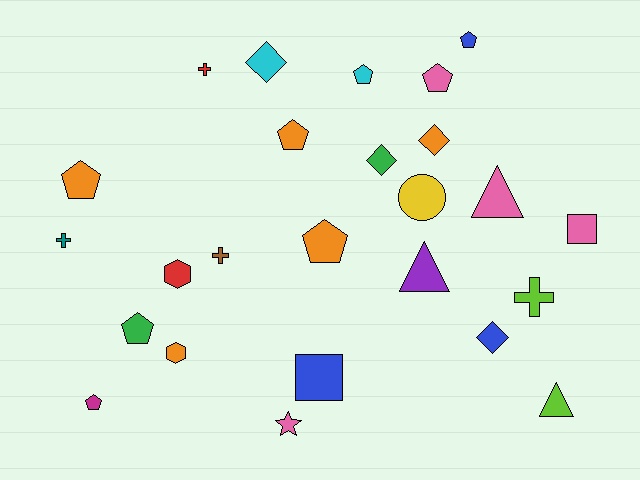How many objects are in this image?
There are 25 objects.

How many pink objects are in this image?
There are 4 pink objects.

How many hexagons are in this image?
There are 2 hexagons.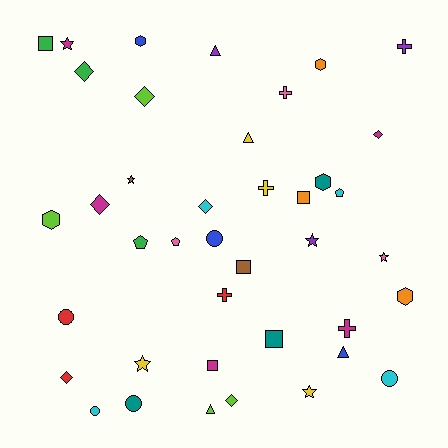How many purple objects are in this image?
There are 3 purple objects.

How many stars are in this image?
There are 6 stars.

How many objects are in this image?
There are 40 objects.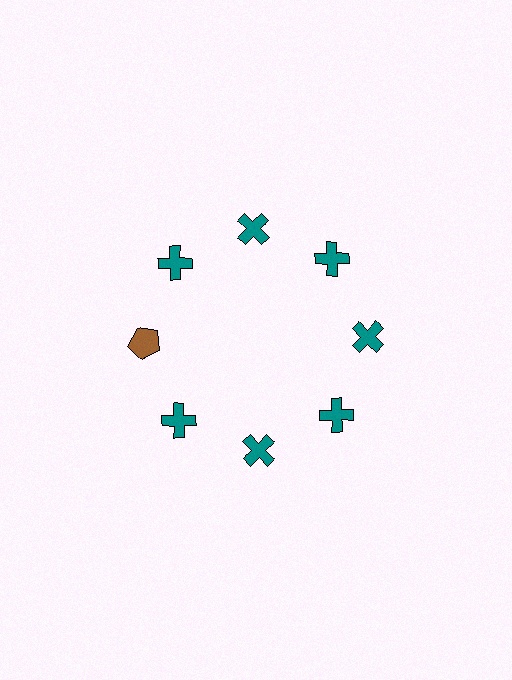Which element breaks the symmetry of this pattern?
The brown pentagon at roughly the 9 o'clock position breaks the symmetry. All other shapes are teal crosses.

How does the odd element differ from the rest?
It differs in both color (brown instead of teal) and shape (pentagon instead of cross).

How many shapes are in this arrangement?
There are 8 shapes arranged in a ring pattern.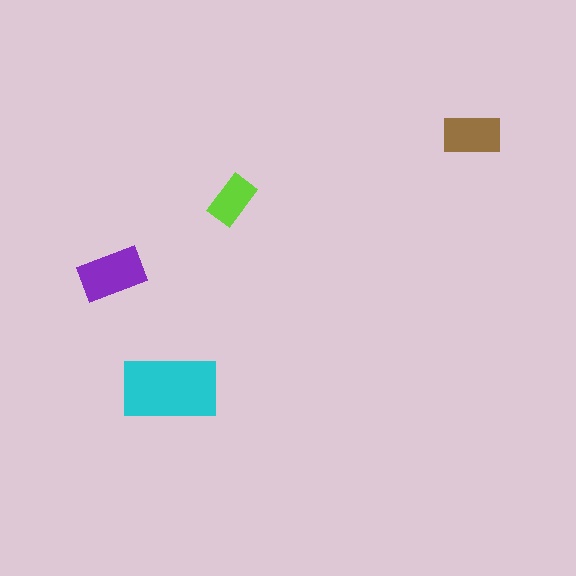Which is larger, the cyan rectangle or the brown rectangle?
The cyan one.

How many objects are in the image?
There are 4 objects in the image.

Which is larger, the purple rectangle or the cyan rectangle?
The cyan one.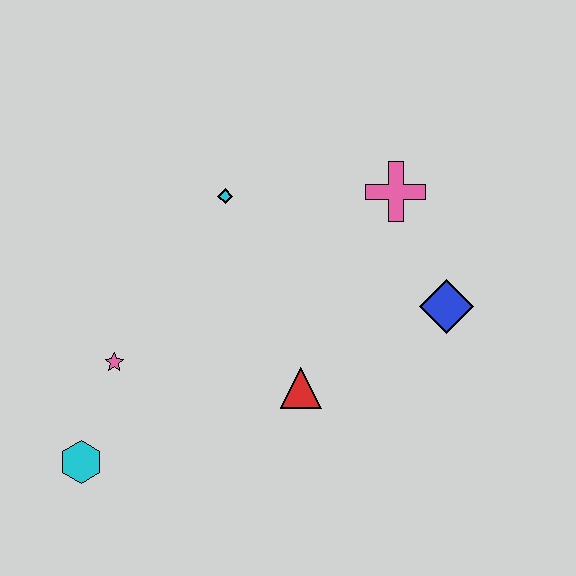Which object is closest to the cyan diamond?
The pink cross is closest to the cyan diamond.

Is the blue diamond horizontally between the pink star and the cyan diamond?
No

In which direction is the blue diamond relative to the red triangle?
The blue diamond is to the right of the red triangle.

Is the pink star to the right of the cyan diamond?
No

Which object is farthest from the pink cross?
The cyan hexagon is farthest from the pink cross.